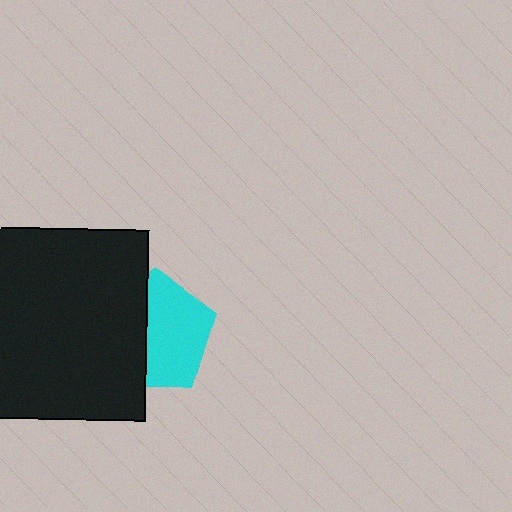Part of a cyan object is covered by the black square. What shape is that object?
It is a pentagon.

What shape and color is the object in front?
The object in front is a black square.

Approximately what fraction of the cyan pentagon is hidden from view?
Roughly 43% of the cyan pentagon is hidden behind the black square.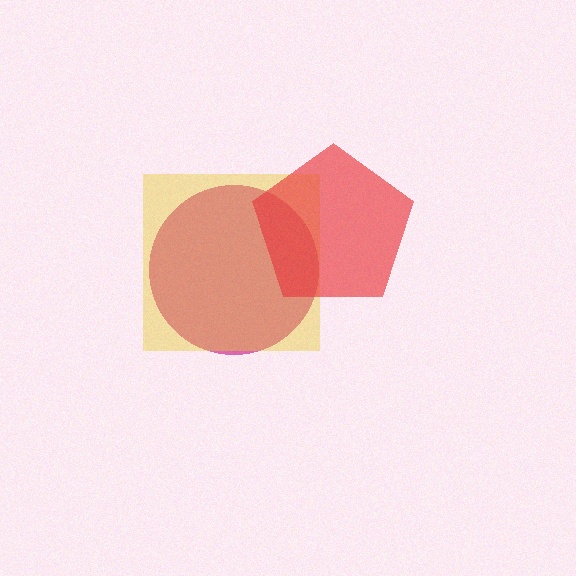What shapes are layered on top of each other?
The layered shapes are: a magenta circle, a yellow square, a red pentagon.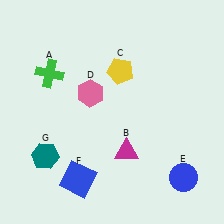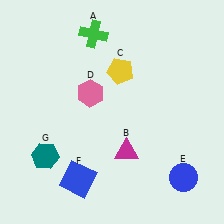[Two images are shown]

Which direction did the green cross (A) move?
The green cross (A) moved right.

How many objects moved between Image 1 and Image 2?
1 object moved between the two images.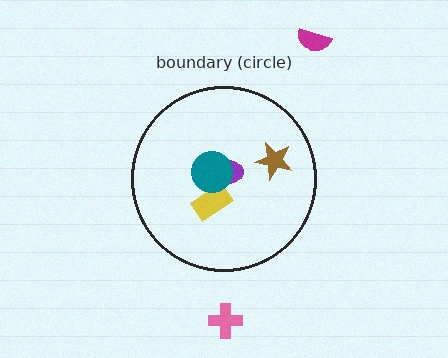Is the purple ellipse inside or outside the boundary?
Inside.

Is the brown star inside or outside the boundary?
Inside.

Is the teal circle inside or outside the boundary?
Inside.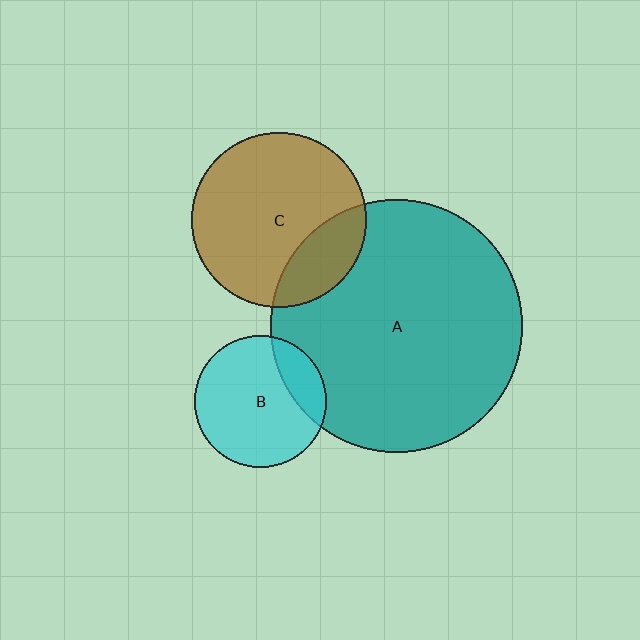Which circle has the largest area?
Circle A (teal).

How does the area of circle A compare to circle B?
Approximately 3.6 times.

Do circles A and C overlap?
Yes.